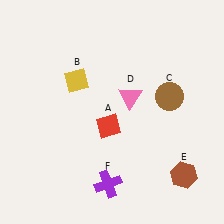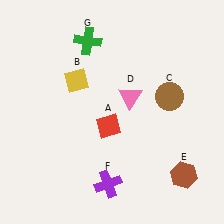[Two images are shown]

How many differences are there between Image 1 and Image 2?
There is 1 difference between the two images.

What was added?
A green cross (G) was added in Image 2.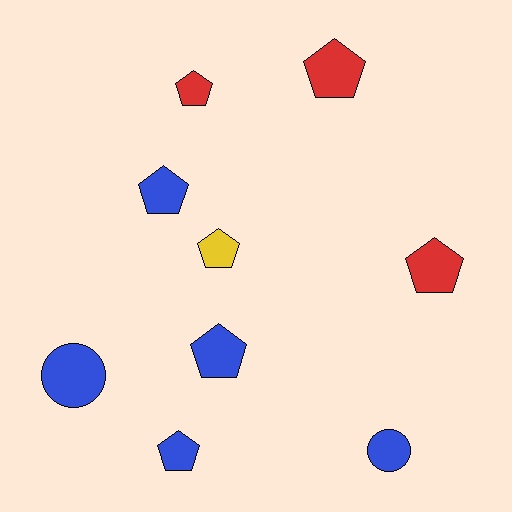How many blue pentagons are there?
There are 3 blue pentagons.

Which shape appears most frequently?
Pentagon, with 7 objects.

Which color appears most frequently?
Blue, with 5 objects.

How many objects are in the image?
There are 9 objects.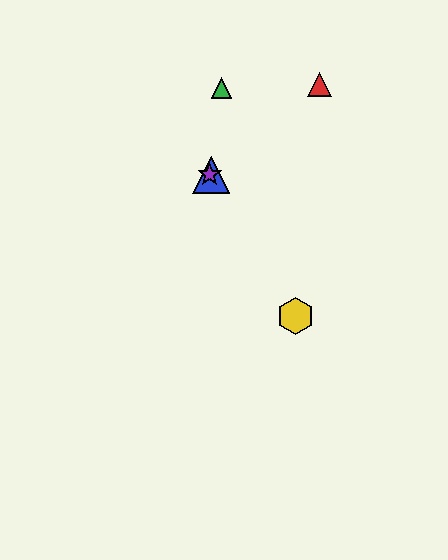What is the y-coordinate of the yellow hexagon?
The yellow hexagon is at y≈316.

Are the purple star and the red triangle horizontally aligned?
No, the purple star is at y≈175 and the red triangle is at y≈85.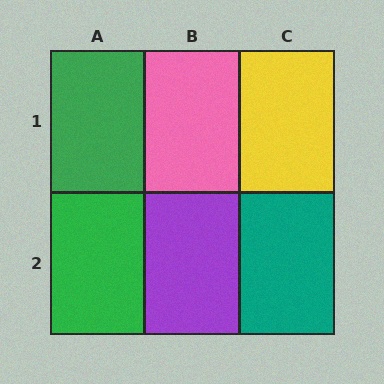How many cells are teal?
1 cell is teal.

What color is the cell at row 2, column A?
Green.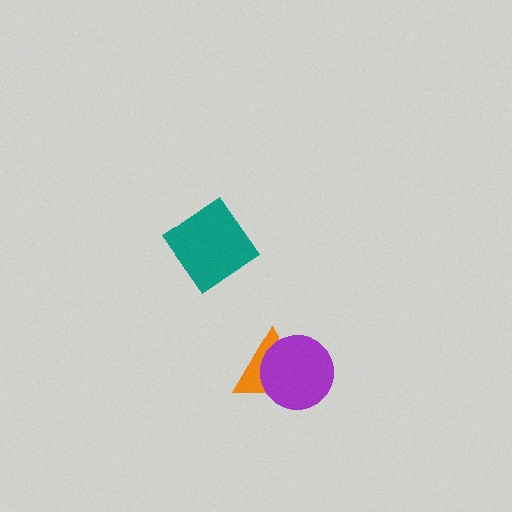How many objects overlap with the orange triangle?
1 object overlaps with the orange triangle.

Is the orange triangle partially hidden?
Yes, it is partially covered by another shape.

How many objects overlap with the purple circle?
1 object overlaps with the purple circle.